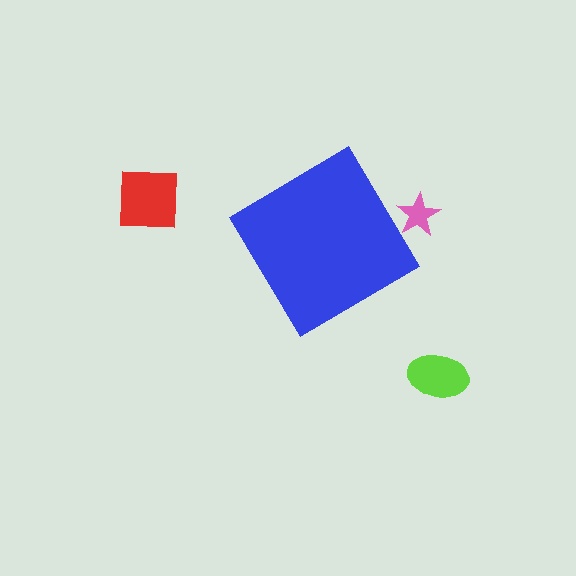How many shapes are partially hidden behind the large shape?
1 shape is partially hidden.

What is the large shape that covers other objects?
A blue diamond.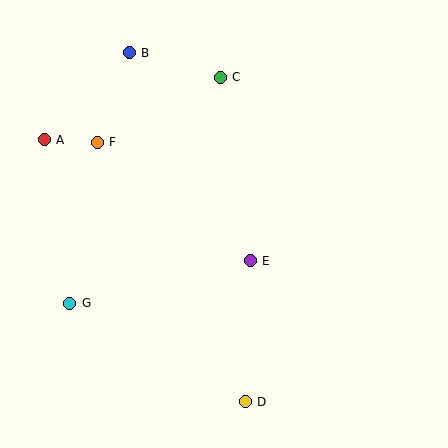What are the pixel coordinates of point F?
Point F is at (97, 142).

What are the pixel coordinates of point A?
Point A is at (44, 140).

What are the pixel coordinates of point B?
Point B is at (129, 53).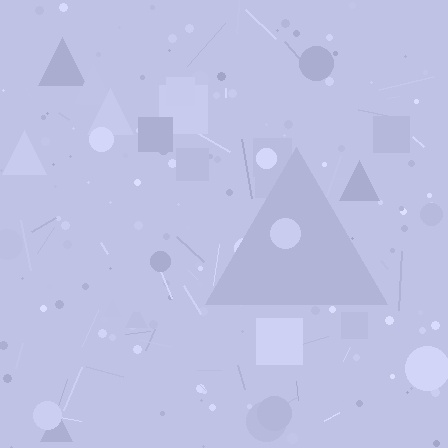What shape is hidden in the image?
A triangle is hidden in the image.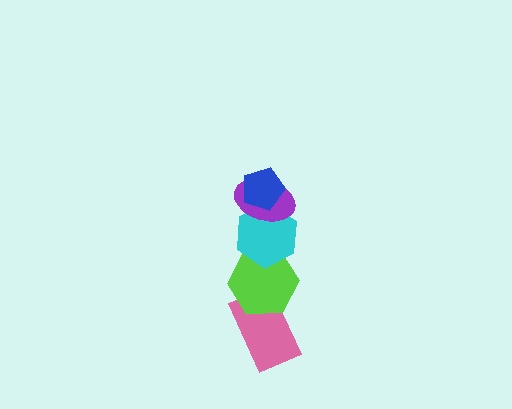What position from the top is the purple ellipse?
The purple ellipse is 2nd from the top.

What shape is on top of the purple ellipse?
The blue pentagon is on top of the purple ellipse.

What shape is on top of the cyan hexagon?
The purple ellipse is on top of the cyan hexagon.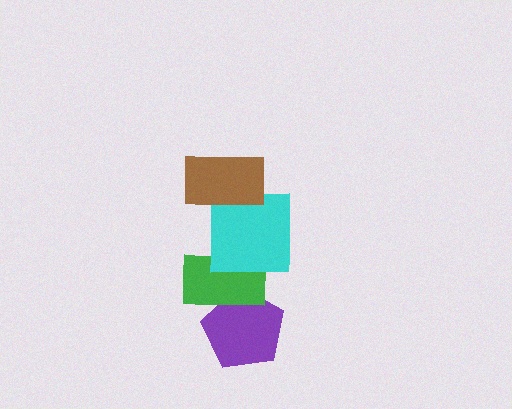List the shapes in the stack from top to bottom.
From top to bottom: the brown rectangle, the cyan square, the green rectangle, the purple pentagon.